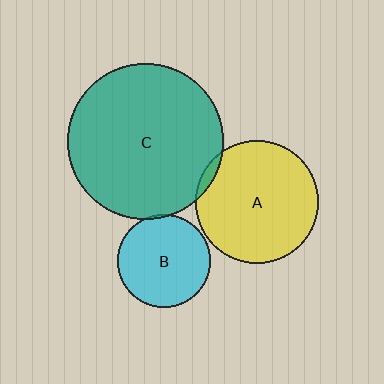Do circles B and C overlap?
Yes.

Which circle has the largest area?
Circle C (teal).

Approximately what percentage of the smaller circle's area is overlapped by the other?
Approximately 5%.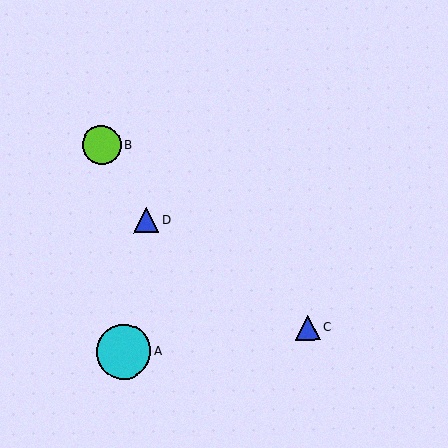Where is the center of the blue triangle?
The center of the blue triangle is at (307, 328).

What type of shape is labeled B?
Shape B is a lime circle.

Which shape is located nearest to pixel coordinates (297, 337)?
The blue triangle (labeled C) at (307, 328) is nearest to that location.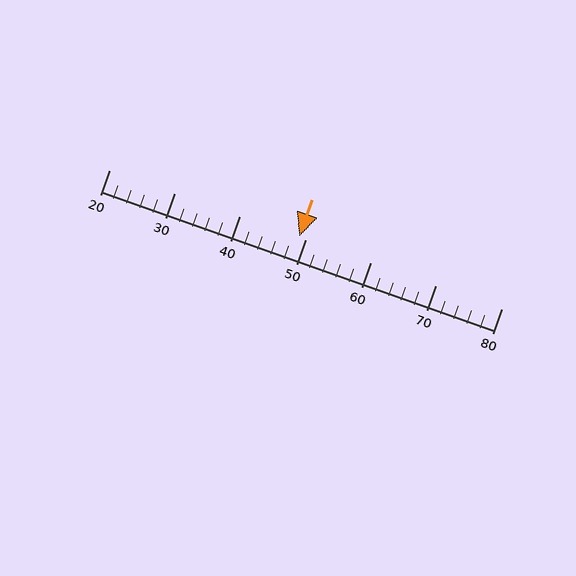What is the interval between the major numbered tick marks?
The major tick marks are spaced 10 units apart.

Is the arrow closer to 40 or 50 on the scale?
The arrow is closer to 50.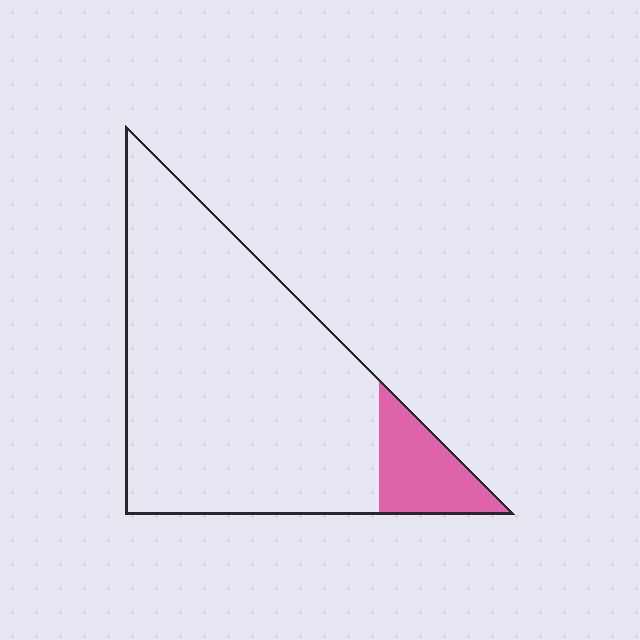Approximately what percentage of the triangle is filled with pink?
Approximately 10%.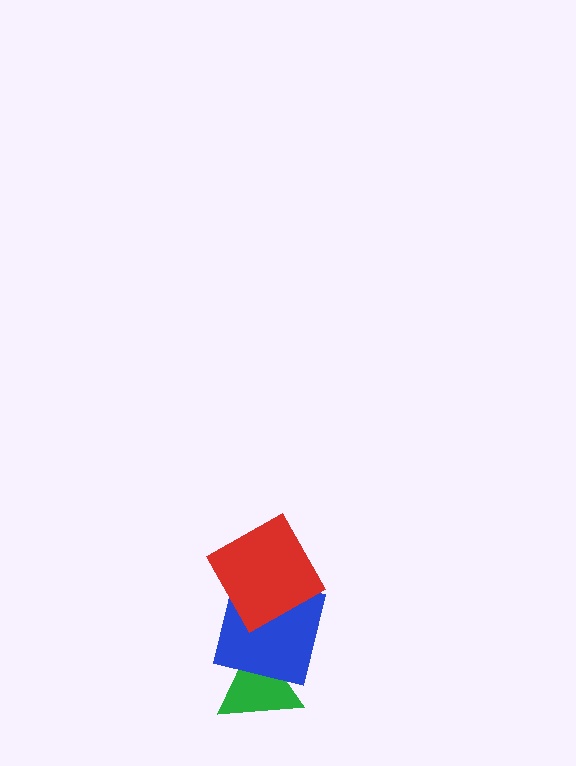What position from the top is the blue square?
The blue square is 2nd from the top.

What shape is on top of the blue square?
The red square is on top of the blue square.